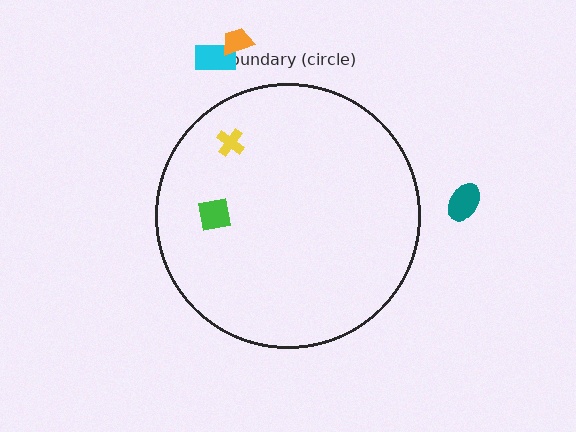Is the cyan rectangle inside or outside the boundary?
Outside.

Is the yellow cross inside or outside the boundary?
Inside.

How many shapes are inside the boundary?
2 inside, 3 outside.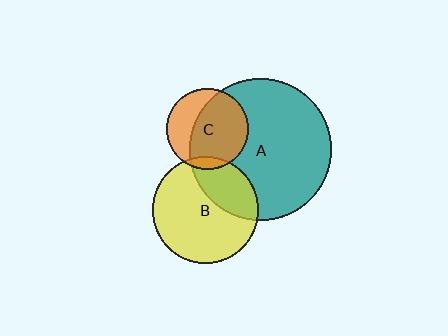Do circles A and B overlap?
Yes.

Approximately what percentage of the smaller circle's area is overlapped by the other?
Approximately 30%.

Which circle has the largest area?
Circle A (teal).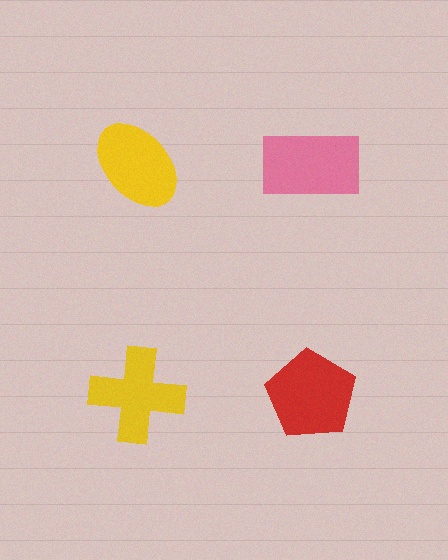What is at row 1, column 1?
A yellow ellipse.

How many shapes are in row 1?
2 shapes.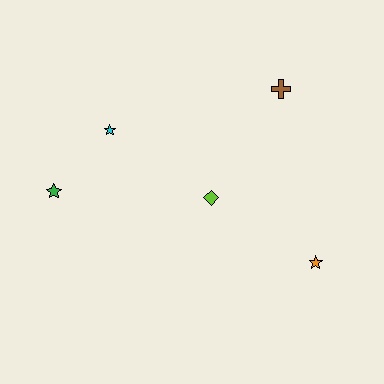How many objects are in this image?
There are 5 objects.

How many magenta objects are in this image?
There are no magenta objects.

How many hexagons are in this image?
There are no hexagons.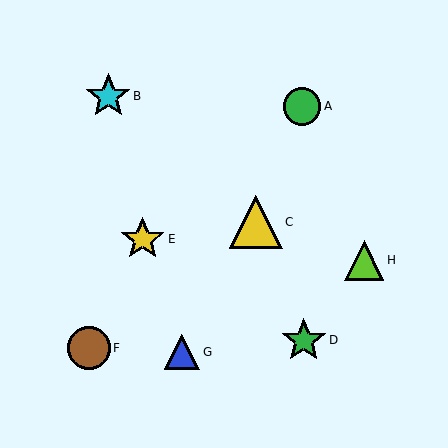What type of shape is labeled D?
Shape D is a green star.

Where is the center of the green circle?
The center of the green circle is at (302, 106).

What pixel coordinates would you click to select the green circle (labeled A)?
Click at (302, 106) to select the green circle A.